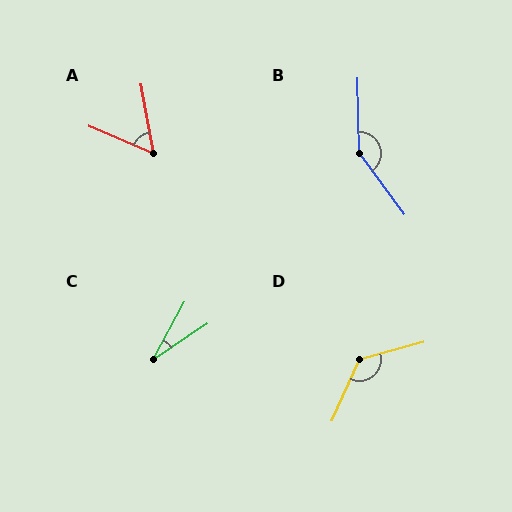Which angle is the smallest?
C, at approximately 27 degrees.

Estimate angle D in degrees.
Approximately 129 degrees.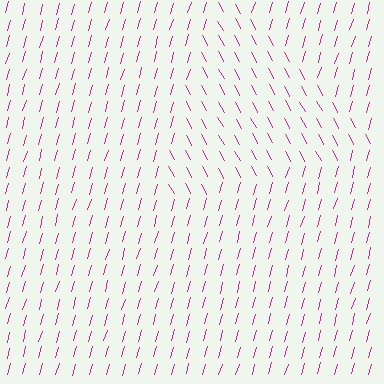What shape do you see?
I see a triangle.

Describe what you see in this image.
The image is filled with small magenta line segments. A triangle region in the image has lines oriented differently from the surrounding lines, creating a visible texture boundary.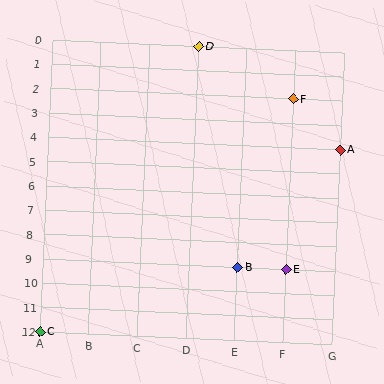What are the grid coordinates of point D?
Point D is at grid coordinates (D, 0).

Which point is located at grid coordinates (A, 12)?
Point C is at (A, 12).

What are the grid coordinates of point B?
Point B is at grid coordinates (E, 9).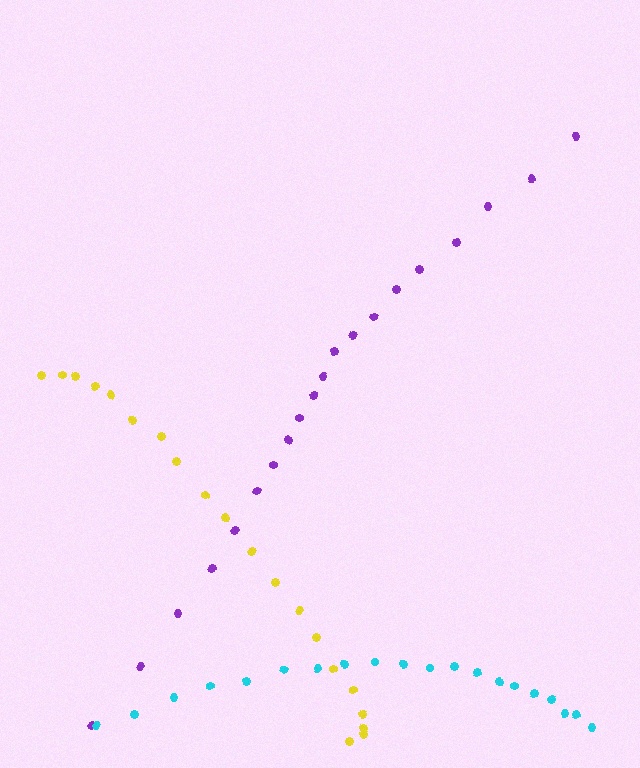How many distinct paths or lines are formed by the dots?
There are 3 distinct paths.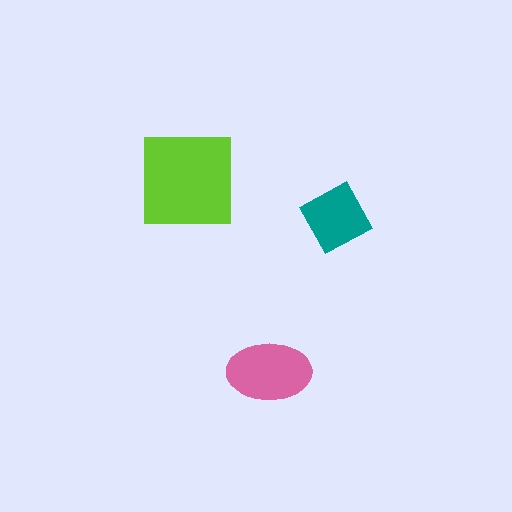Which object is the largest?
The lime square.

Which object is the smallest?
The teal diamond.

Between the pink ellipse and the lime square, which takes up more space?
The lime square.